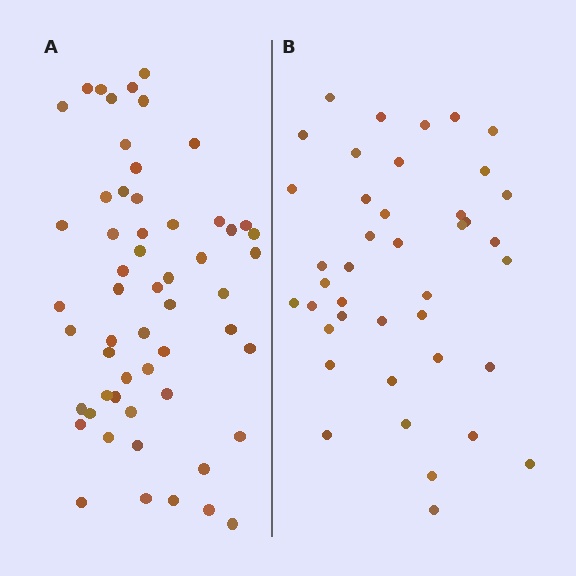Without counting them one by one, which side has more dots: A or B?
Region A (the left region) has more dots.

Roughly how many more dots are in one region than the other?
Region A has approximately 15 more dots than region B.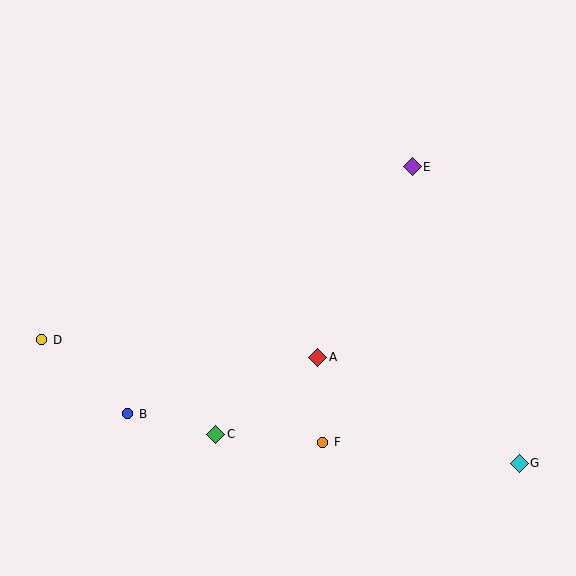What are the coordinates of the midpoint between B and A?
The midpoint between B and A is at (223, 385).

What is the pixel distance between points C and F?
The distance between C and F is 107 pixels.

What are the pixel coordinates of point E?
Point E is at (412, 167).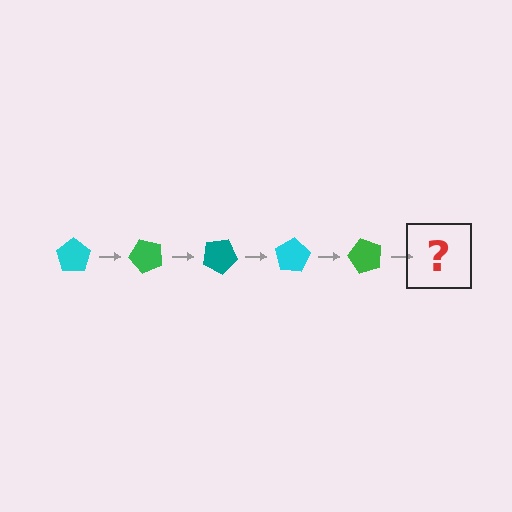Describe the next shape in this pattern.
It should be a teal pentagon, rotated 250 degrees from the start.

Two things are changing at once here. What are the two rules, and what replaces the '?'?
The two rules are that it rotates 50 degrees each step and the color cycles through cyan, green, and teal. The '?' should be a teal pentagon, rotated 250 degrees from the start.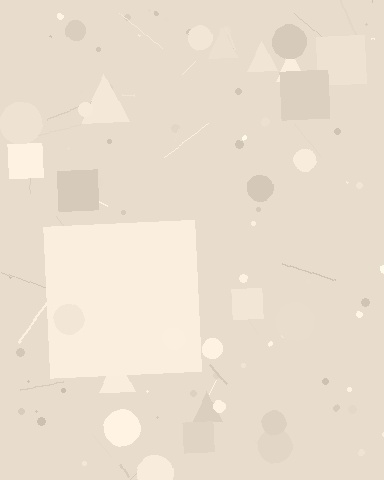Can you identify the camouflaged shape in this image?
The camouflaged shape is a square.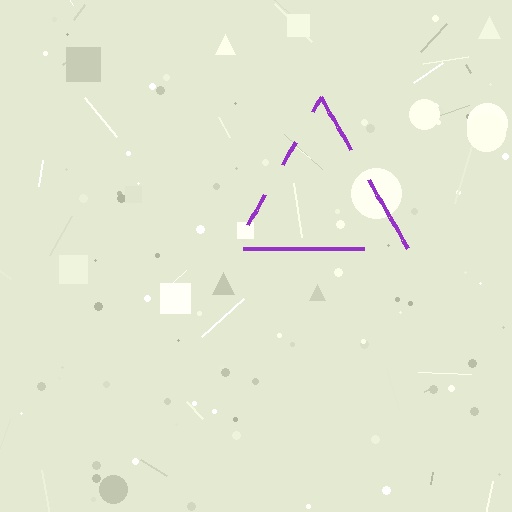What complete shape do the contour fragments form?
The contour fragments form a triangle.